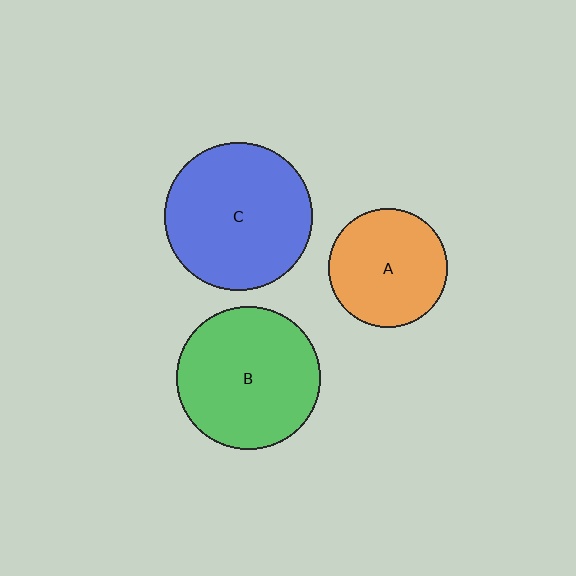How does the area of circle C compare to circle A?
Approximately 1.5 times.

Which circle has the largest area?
Circle C (blue).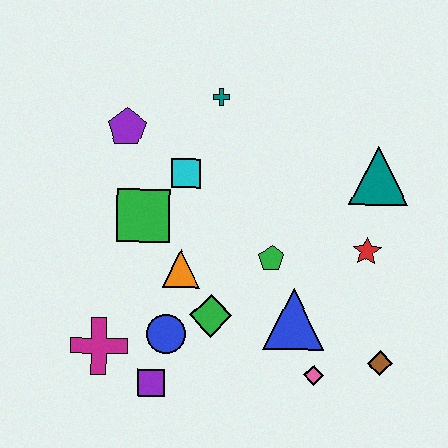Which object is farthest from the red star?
The magenta cross is farthest from the red star.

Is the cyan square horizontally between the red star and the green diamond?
No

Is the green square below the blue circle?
No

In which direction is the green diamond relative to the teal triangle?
The green diamond is to the left of the teal triangle.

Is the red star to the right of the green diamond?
Yes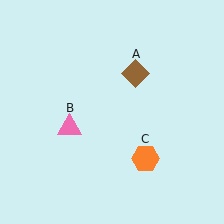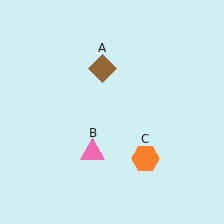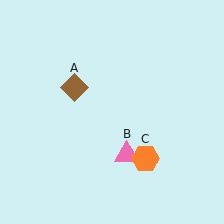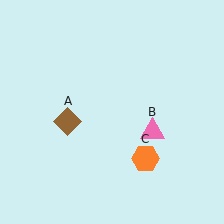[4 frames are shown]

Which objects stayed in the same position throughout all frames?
Orange hexagon (object C) remained stationary.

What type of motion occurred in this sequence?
The brown diamond (object A), pink triangle (object B) rotated counterclockwise around the center of the scene.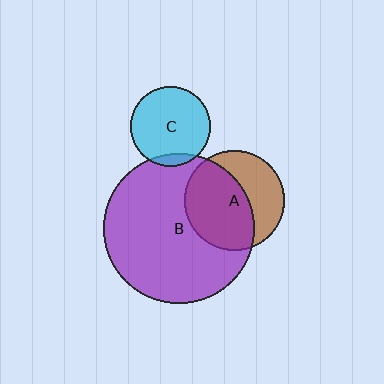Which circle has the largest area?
Circle B (purple).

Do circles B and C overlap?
Yes.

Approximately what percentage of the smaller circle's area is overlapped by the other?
Approximately 10%.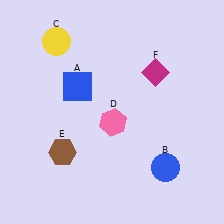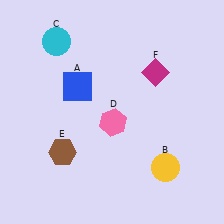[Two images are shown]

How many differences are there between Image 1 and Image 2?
There are 2 differences between the two images.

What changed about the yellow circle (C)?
In Image 1, C is yellow. In Image 2, it changed to cyan.